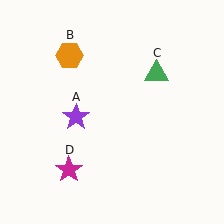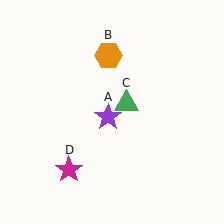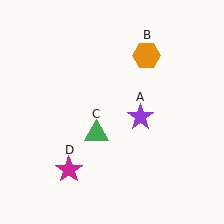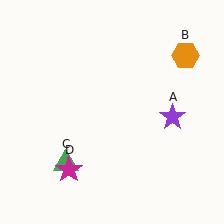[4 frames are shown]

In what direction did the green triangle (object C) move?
The green triangle (object C) moved down and to the left.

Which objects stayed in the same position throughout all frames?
Magenta star (object D) remained stationary.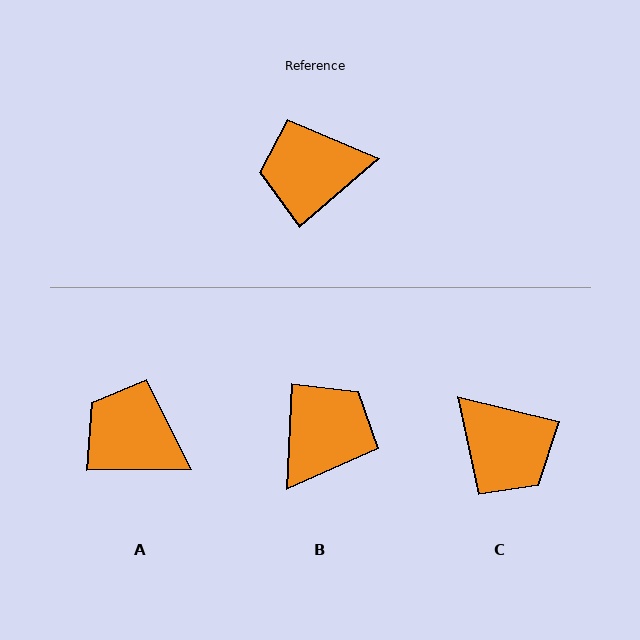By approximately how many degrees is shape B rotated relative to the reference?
Approximately 133 degrees clockwise.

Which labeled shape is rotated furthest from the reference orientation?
B, about 133 degrees away.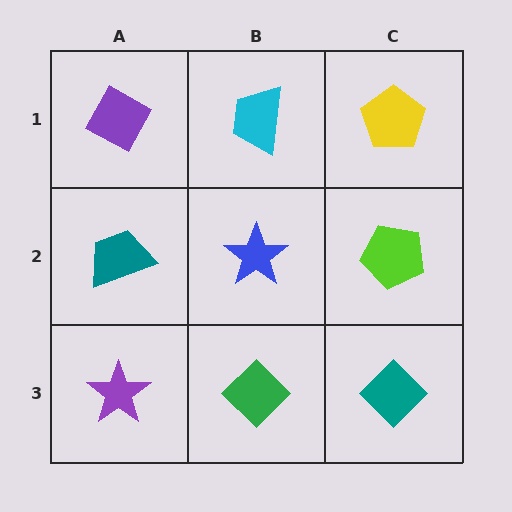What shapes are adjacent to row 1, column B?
A blue star (row 2, column B), a purple diamond (row 1, column A), a yellow pentagon (row 1, column C).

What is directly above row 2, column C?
A yellow pentagon.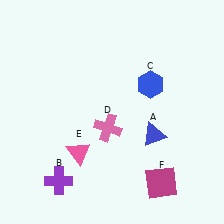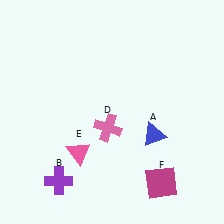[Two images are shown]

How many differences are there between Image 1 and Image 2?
There is 1 difference between the two images.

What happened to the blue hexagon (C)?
The blue hexagon (C) was removed in Image 2. It was in the top-right area of Image 1.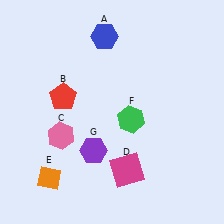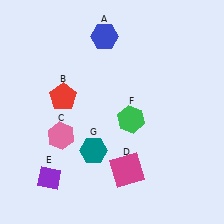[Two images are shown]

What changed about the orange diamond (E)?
In Image 1, E is orange. In Image 2, it changed to purple.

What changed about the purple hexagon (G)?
In Image 1, G is purple. In Image 2, it changed to teal.